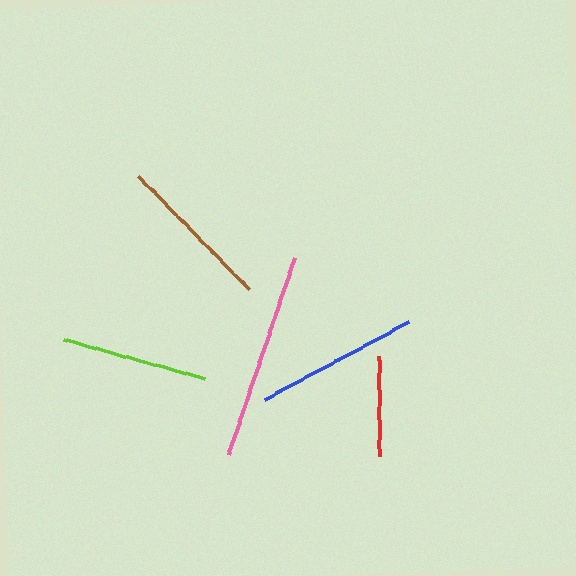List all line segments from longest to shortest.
From longest to shortest: pink, blue, brown, lime, red.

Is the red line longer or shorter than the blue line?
The blue line is longer than the red line.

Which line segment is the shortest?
The red line is the shortest at approximately 100 pixels.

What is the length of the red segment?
The red segment is approximately 100 pixels long.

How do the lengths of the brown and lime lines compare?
The brown and lime lines are approximately the same length.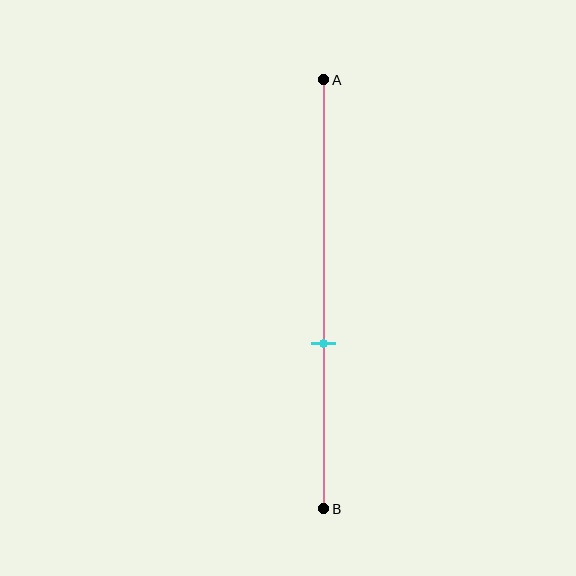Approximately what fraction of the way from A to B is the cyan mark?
The cyan mark is approximately 60% of the way from A to B.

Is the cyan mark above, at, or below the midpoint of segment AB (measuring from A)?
The cyan mark is below the midpoint of segment AB.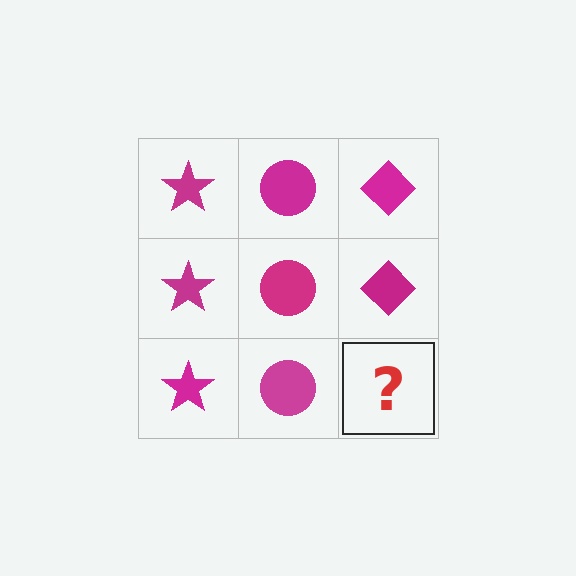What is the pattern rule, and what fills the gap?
The rule is that each column has a consistent shape. The gap should be filled with a magenta diamond.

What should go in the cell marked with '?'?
The missing cell should contain a magenta diamond.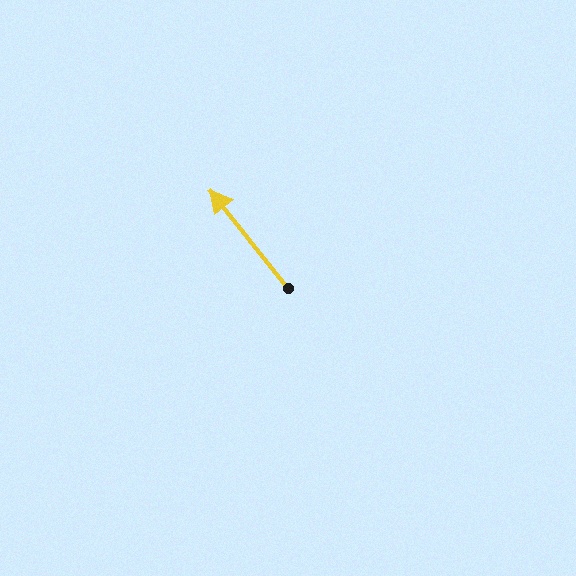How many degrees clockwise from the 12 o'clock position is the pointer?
Approximately 322 degrees.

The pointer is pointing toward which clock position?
Roughly 11 o'clock.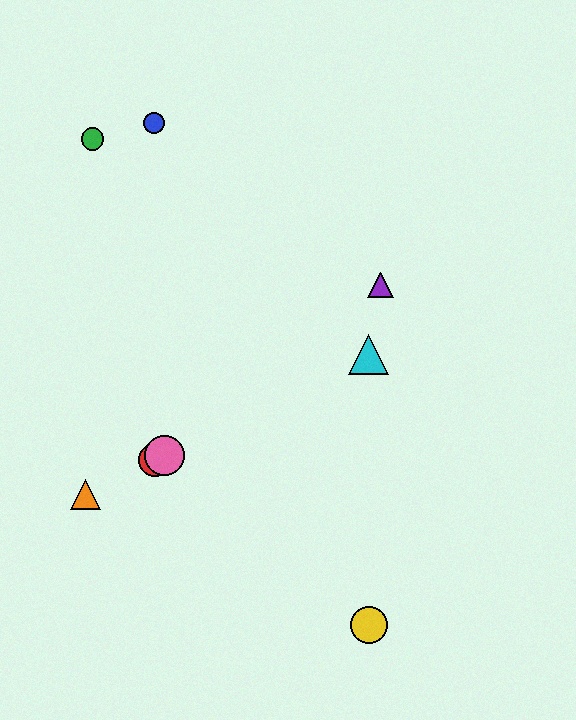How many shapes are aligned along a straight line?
4 shapes (the red circle, the orange triangle, the cyan triangle, the pink circle) are aligned along a straight line.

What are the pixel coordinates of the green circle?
The green circle is at (92, 139).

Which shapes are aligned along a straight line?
The red circle, the orange triangle, the cyan triangle, the pink circle are aligned along a straight line.